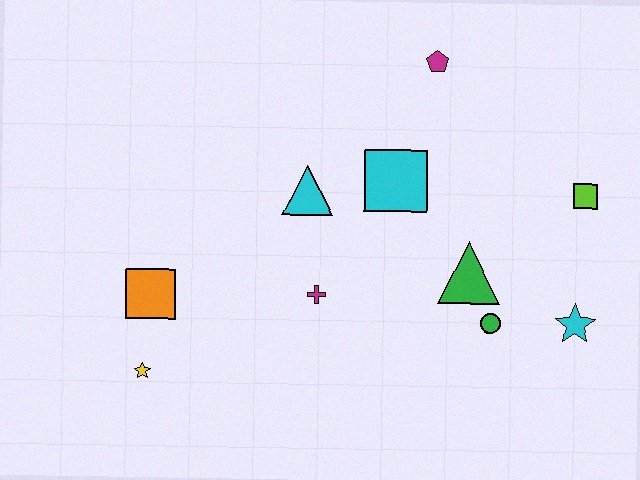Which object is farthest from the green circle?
The yellow star is farthest from the green circle.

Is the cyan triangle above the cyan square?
No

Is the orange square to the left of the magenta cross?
Yes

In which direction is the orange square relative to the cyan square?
The orange square is to the left of the cyan square.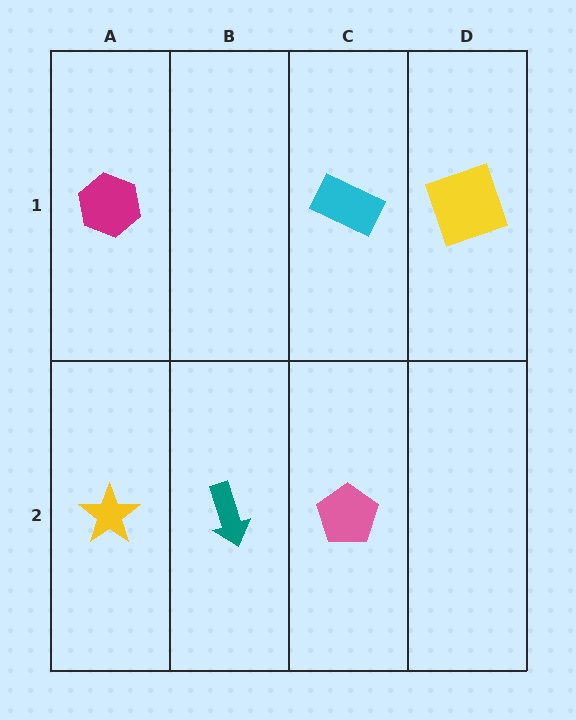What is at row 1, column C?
A cyan rectangle.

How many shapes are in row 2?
3 shapes.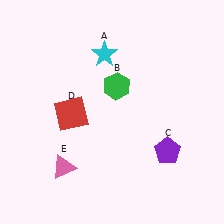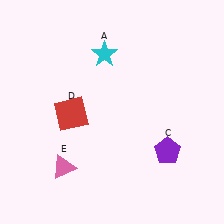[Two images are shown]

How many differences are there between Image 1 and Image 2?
There is 1 difference between the two images.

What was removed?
The green hexagon (B) was removed in Image 2.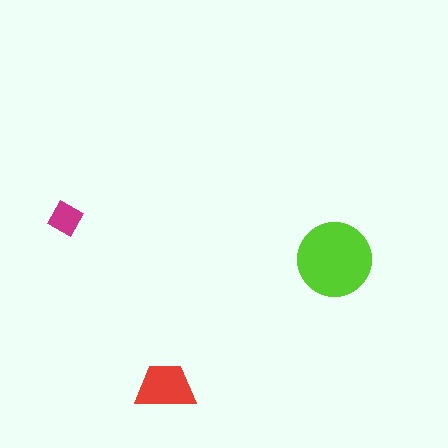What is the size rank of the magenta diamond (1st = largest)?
3rd.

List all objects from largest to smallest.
The lime circle, the red trapezoid, the magenta diamond.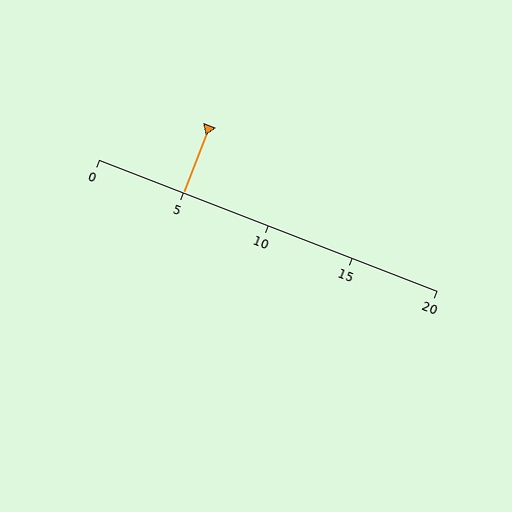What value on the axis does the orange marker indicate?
The marker indicates approximately 5.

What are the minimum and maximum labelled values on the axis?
The axis runs from 0 to 20.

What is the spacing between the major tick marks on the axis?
The major ticks are spaced 5 apart.